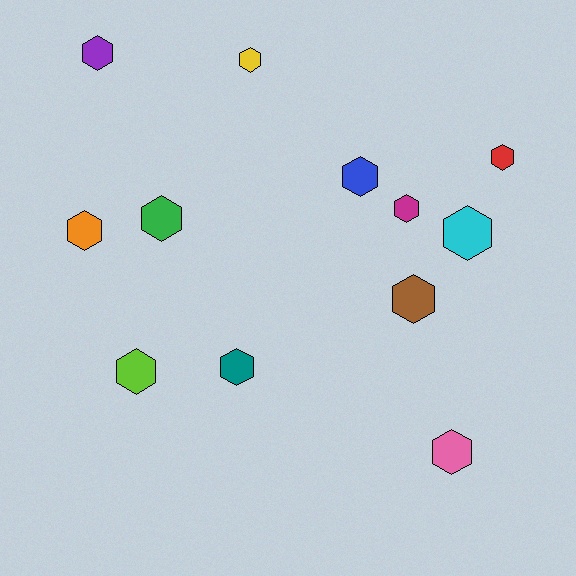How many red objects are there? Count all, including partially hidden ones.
There is 1 red object.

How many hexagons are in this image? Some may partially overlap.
There are 12 hexagons.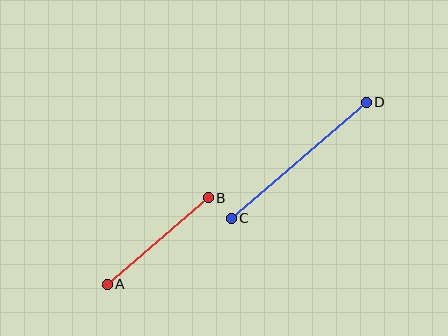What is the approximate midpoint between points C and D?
The midpoint is at approximately (299, 160) pixels.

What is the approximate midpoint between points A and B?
The midpoint is at approximately (158, 241) pixels.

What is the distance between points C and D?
The distance is approximately 178 pixels.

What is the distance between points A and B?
The distance is approximately 133 pixels.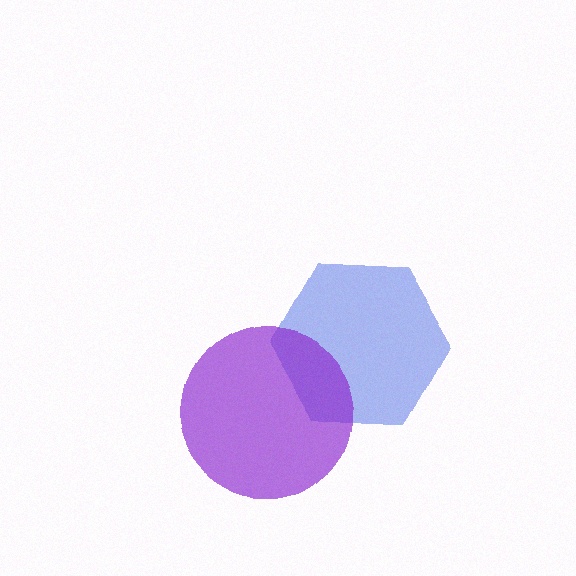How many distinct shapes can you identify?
There are 2 distinct shapes: a blue hexagon, a purple circle.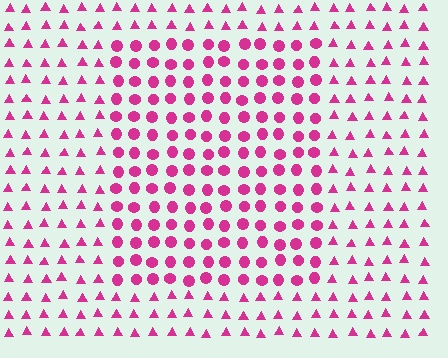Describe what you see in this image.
The image is filled with small magenta elements arranged in a uniform grid. A rectangle-shaped region contains circles, while the surrounding area contains triangles. The boundary is defined purely by the change in element shape.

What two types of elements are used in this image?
The image uses circles inside the rectangle region and triangles outside it.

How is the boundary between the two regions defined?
The boundary is defined by a change in element shape: circles inside vs. triangles outside. All elements share the same color and spacing.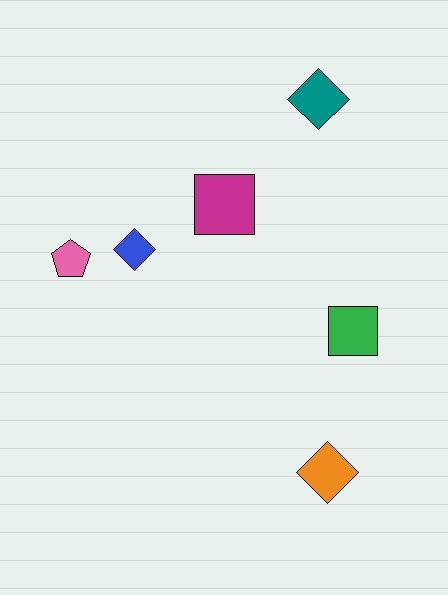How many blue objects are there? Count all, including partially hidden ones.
There is 1 blue object.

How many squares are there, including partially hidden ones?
There are 2 squares.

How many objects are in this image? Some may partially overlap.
There are 6 objects.